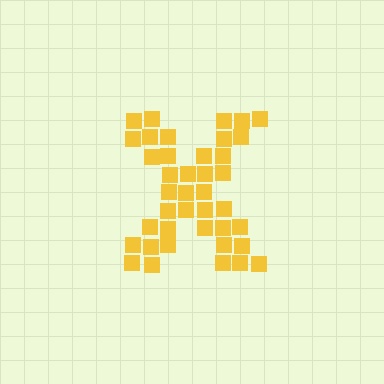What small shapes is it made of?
It is made of small squares.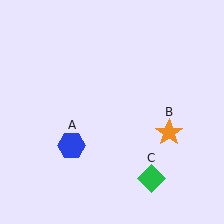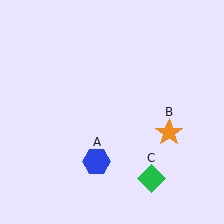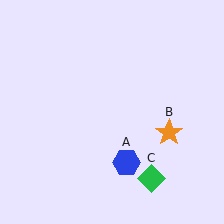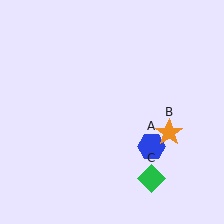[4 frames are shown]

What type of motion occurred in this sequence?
The blue hexagon (object A) rotated counterclockwise around the center of the scene.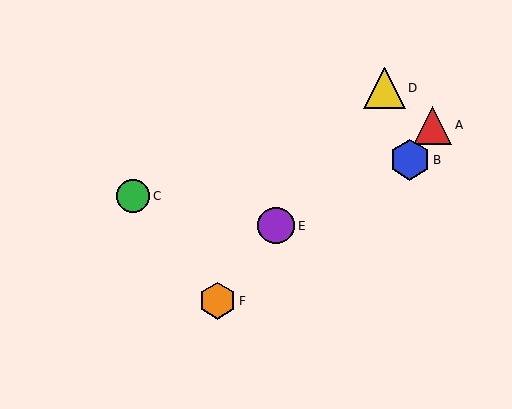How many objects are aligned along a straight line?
3 objects (D, E, F) are aligned along a straight line.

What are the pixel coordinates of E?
Object E is at (276, 226).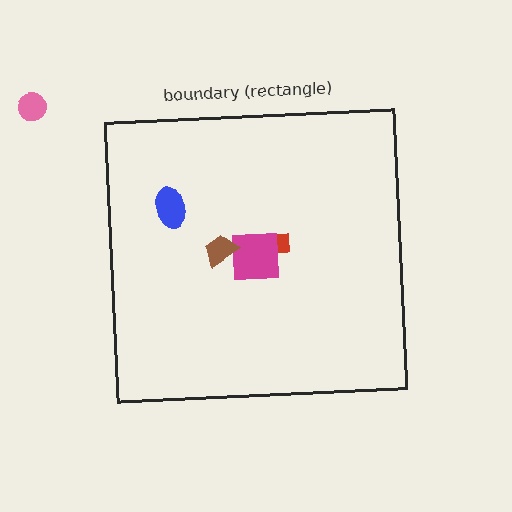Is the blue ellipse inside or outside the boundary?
Inside.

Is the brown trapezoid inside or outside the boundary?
Inside.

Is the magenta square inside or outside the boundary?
Inside.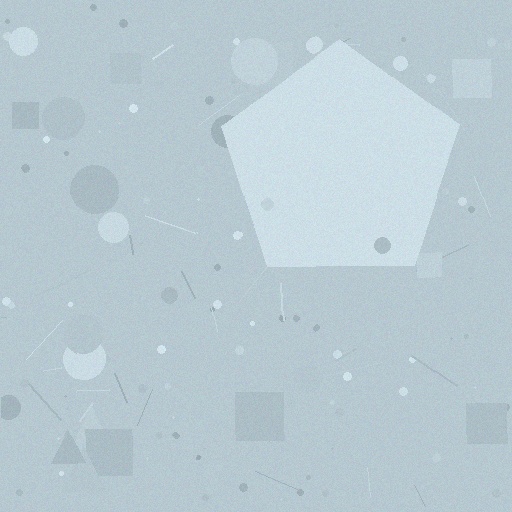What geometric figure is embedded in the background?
A pentagon is embedded in the background.